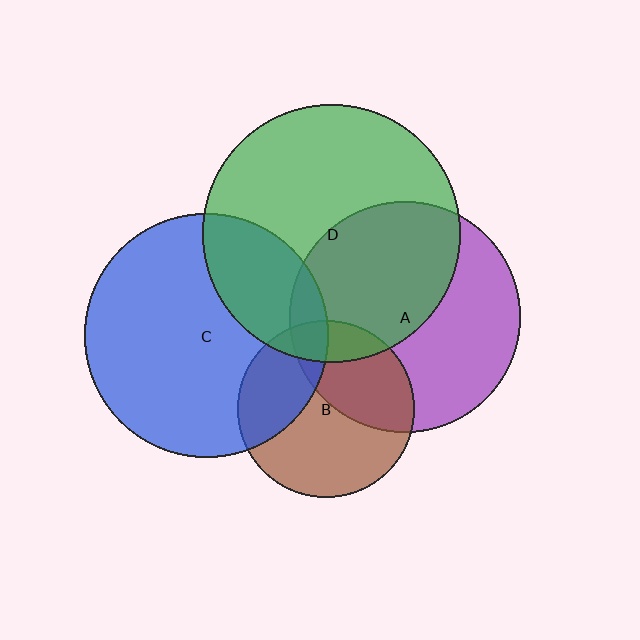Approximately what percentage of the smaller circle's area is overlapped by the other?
Approximately 30%.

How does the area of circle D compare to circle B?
Approximately 2.1 times.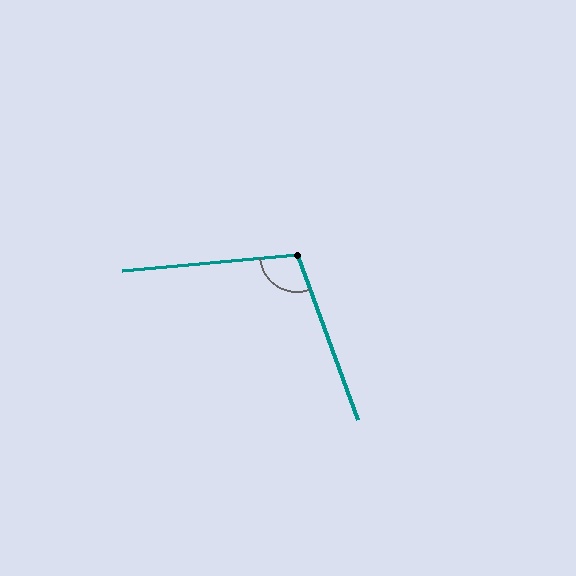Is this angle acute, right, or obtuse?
It is obtuse.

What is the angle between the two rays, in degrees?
Approximately 105 degrees.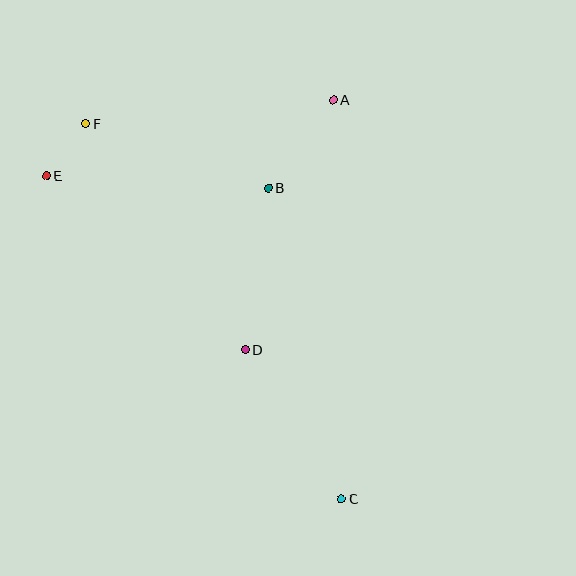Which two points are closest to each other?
Points E and F are closest to each other.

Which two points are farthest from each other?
Points C and F are farthest from each other.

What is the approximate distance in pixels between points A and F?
The distance between A and F is approximately 249 pixels.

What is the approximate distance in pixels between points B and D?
The distance between B and D is approximately 164 pixels.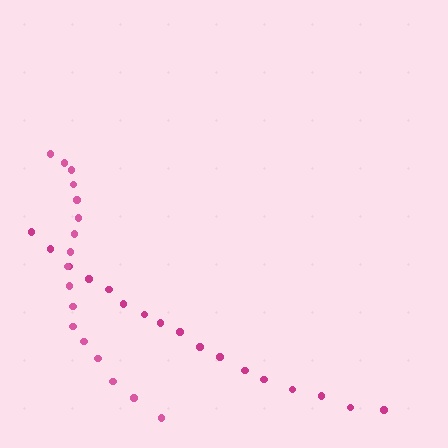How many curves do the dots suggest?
There are 2 distinct paths.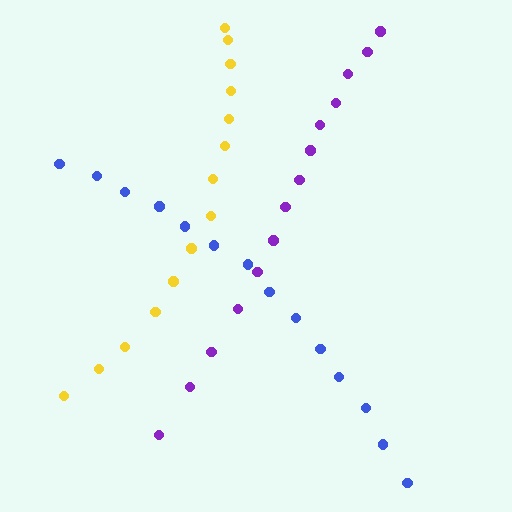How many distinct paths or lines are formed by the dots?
There are 3 distinct paths.